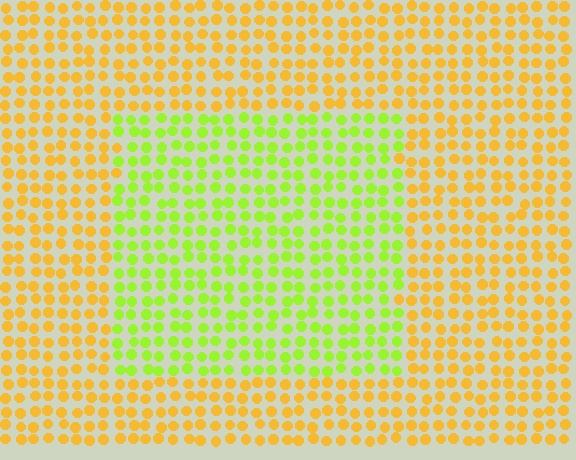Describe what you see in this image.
The image is filled with small yellow elements in a uniform arrangement. A rectangle-shaped region is visible where the elements are tinted to a slightly different hue, forming a subtle color boundary.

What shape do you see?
I see a rectangle.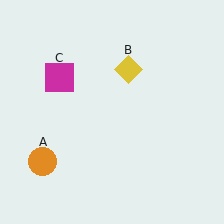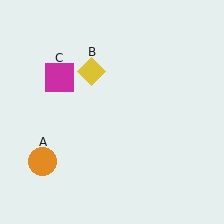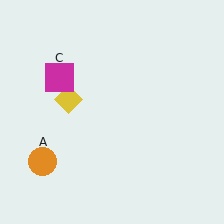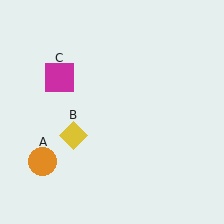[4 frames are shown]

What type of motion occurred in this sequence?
The yellow diamond (object B) rotated counterclockwise around the center of the scene.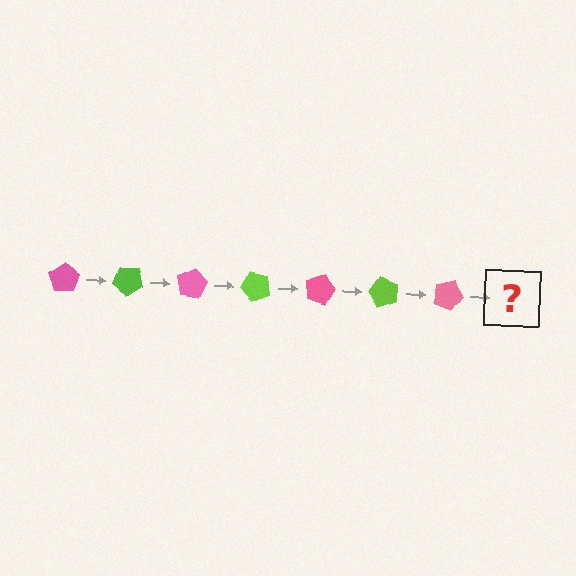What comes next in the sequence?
The next element should be a lime pentagon, rotated 280 degrees from the start.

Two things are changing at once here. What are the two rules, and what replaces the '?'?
The two rules are that it rotates 40 degrees each step and the color cycles through pink and lime. The '?' should be a lime pentagon, rotated 280 degrees from the start.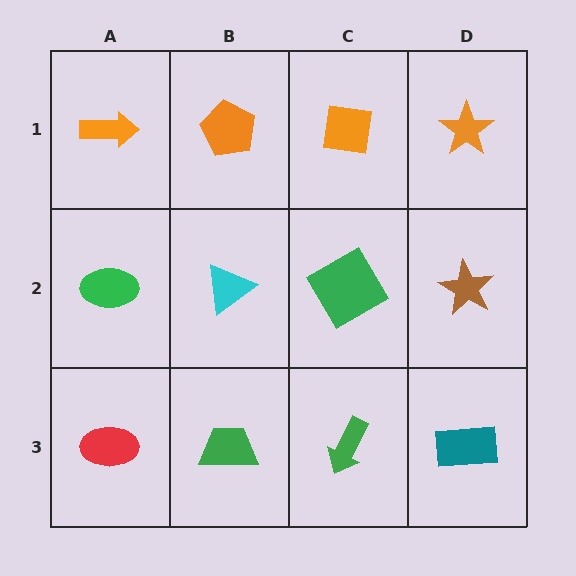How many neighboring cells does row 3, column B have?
3.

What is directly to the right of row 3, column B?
A green arrow.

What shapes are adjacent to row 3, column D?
A brown star (row 2, column D), a green arrow (row 3, column C).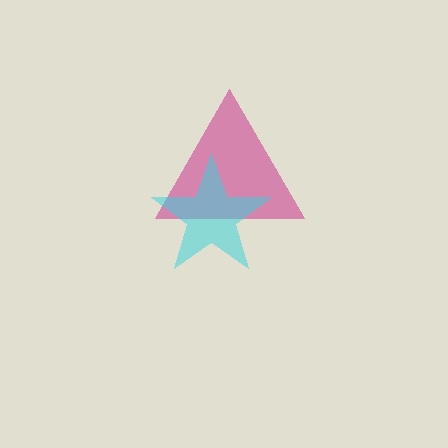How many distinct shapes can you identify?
There are 2 distinct shapes: a magenta triangle, a cyan star.